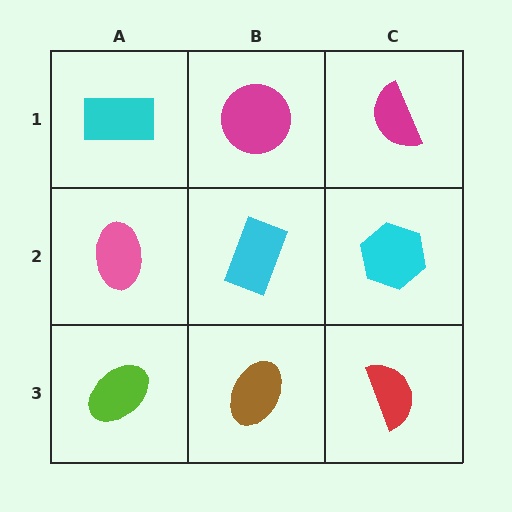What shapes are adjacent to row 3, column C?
A cyan hexagon (row 2, column C), a brown ellipse (row 3, column B).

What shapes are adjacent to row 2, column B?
A magenta circle (row 1, column B), a brown ellipse (row 3, column B), a pink ellipse (row 2, column A), a cyan hexagon (row 2, column C).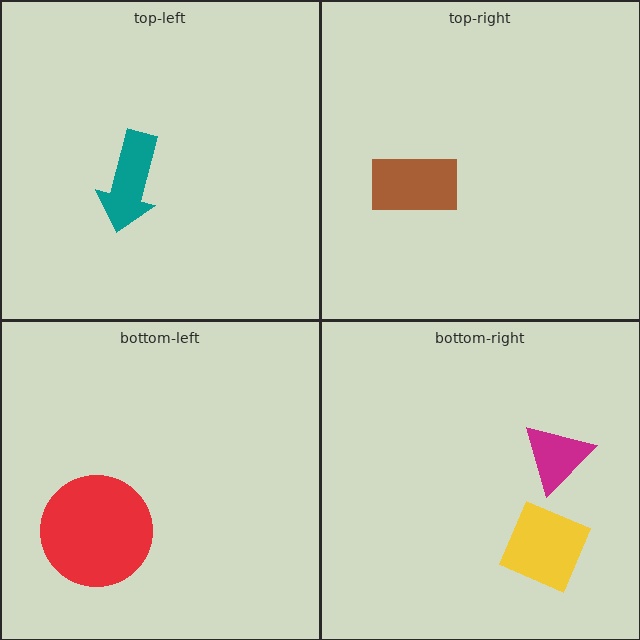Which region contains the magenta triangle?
The bottom-right region.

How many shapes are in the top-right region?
1.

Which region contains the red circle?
The bottom-left region.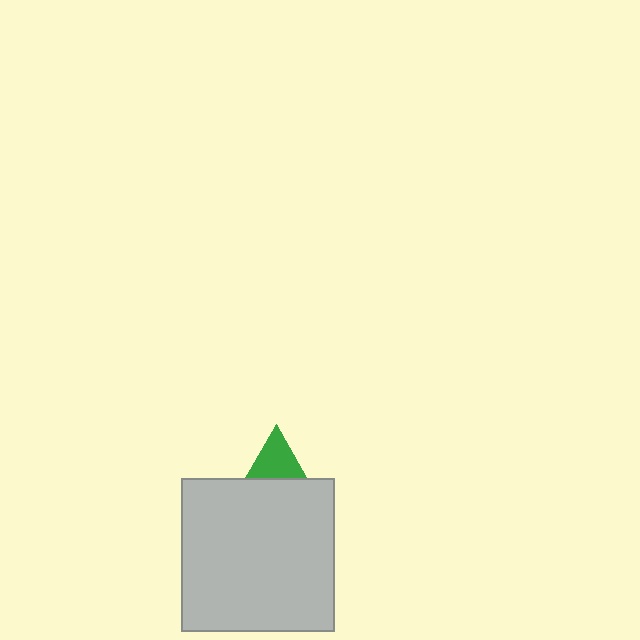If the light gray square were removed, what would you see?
You would see the complete green triangle.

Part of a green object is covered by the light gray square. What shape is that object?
It is a triangle.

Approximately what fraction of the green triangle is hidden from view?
Roughly 52% of the green triangle is hidden behind the light gray square.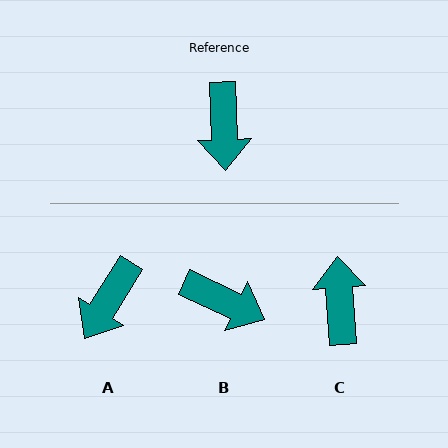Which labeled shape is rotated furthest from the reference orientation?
C, about 178 degrees away.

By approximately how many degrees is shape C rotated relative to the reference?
Approximately 178 degrees clockwise.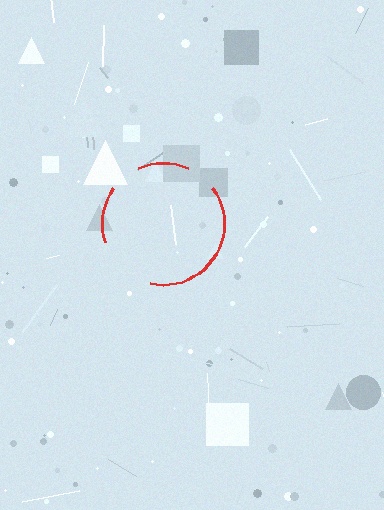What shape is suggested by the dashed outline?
The dashed outline suggests a circle.